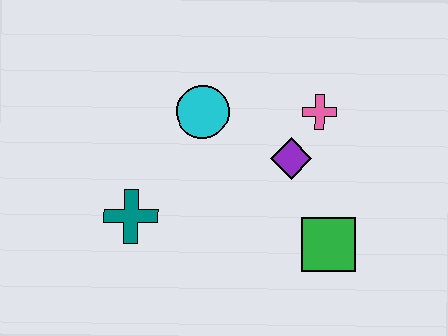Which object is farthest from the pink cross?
The teal cross is farthest from the pink cross.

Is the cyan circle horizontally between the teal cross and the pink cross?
Yes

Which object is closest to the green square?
The purple diamond is closest to the green square.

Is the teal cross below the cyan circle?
Yes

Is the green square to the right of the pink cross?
Yes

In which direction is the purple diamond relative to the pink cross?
The purple diamond is below the pink cross.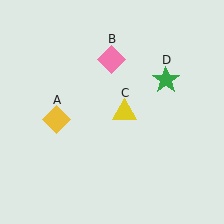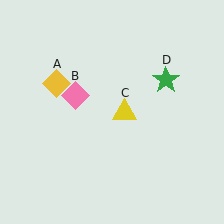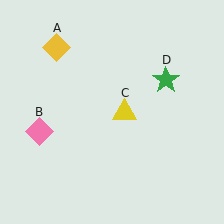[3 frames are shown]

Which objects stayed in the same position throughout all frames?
Yellow triangle (object C) and green star (object D) remained stationary.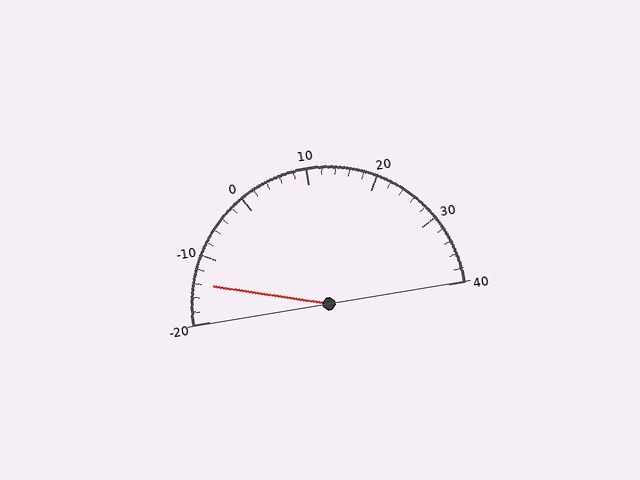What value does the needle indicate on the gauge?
The needle indicates approximately -14.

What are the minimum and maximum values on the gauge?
The gauge ranges from -20 to 40.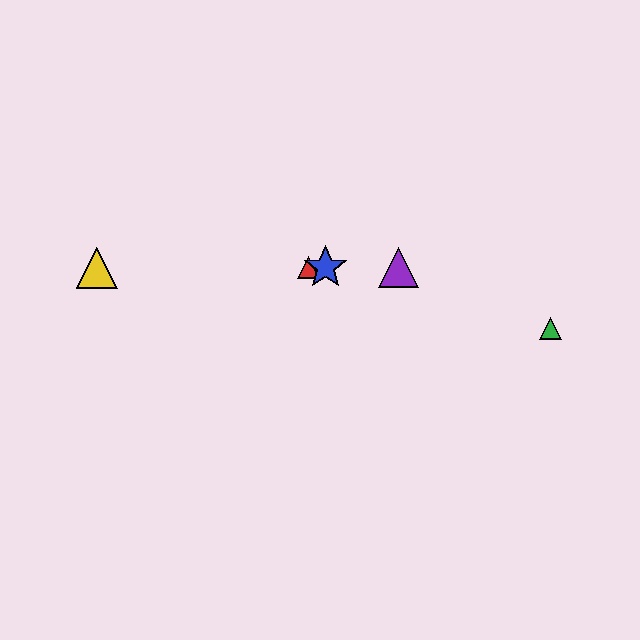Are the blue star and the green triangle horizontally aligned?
No, the blue star is at y≈268 and the green triangle is at y≈328.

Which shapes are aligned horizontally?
The red triangle, the blue star, the yellow triangle, the purple triangle are aligned horizontally.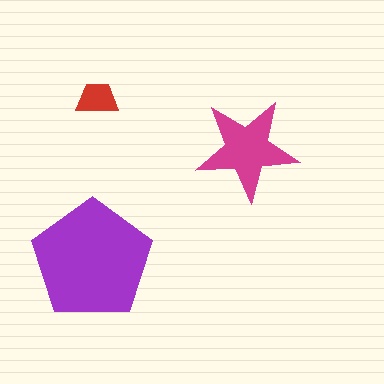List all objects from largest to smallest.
The purple pentagon, the magenta star, the red trapezoid.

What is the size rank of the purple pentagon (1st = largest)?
1st.